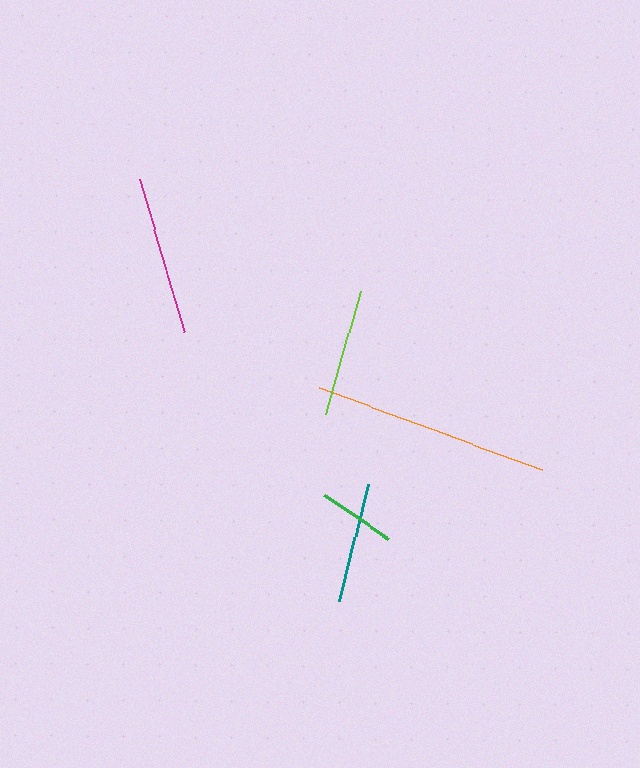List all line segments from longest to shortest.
From longest to shortest: orange, magenta, lime, teal, green.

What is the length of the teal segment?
The teal segment is approximately 120 pixels long.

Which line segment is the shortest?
The green line is the shortest at approximately 78 pixels.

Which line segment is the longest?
The orange line is the longest at approximately 238 pixels.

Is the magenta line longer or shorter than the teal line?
The magenta line is longer than the teal line.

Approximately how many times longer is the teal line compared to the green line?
The teal line is approximately 1.5 times the length of the green line.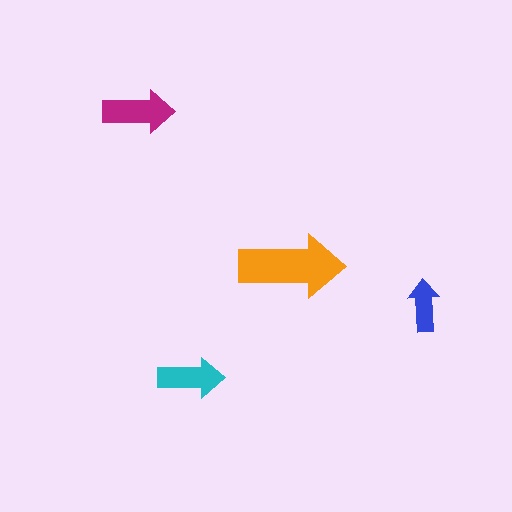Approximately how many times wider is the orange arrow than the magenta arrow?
About 1.5 times wider.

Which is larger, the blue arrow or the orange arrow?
The orange one.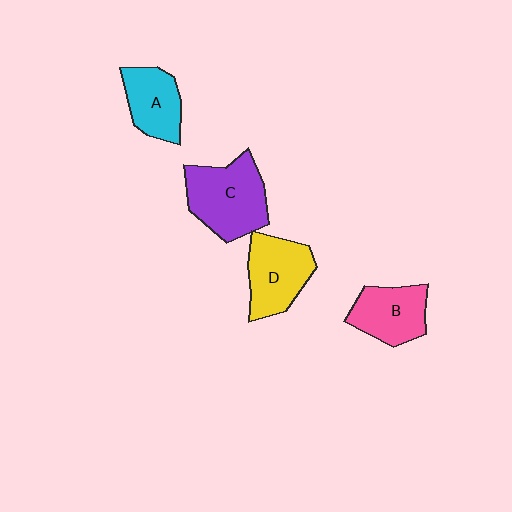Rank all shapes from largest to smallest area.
From largest to smallest: C (purple), D (yellow), B (pink), A (cyan).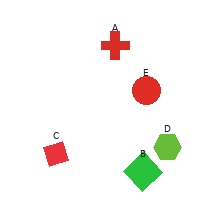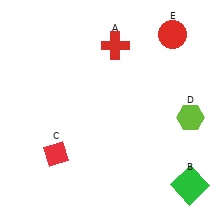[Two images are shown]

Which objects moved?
The objects that moved are: the green square (B), the lime hexagon (D), the red circle (E).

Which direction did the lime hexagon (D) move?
The lime hexagon (D) moved up.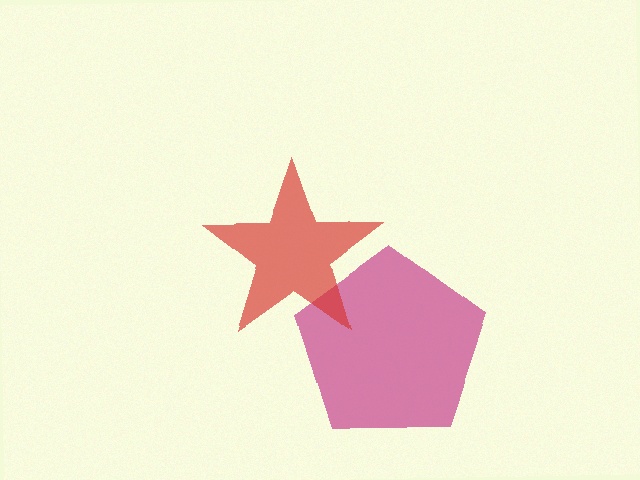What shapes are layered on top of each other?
The layered shapes are: a magenta pentagon, a red star.